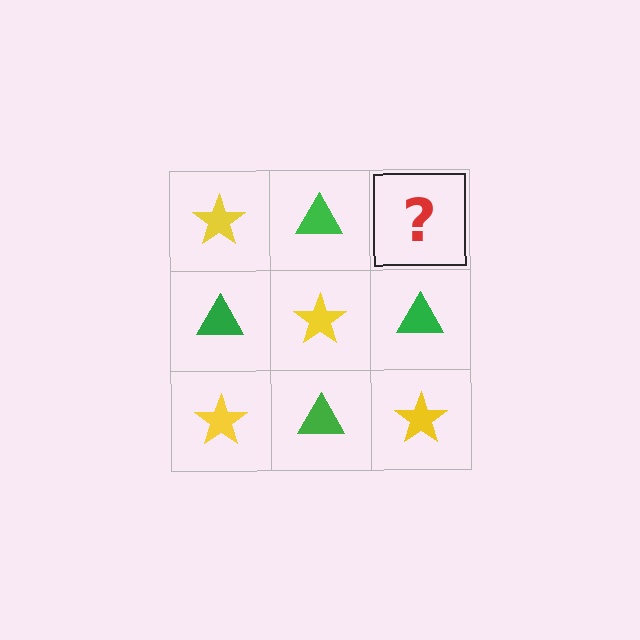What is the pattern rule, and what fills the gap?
The rule is that it alternates yellow star and green triangle in a checkerboard pattern. The gap should be filled with a yellow star.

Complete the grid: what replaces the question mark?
The question mark should be replaced with a yellow star.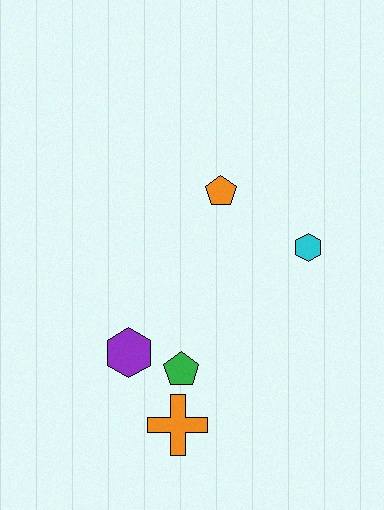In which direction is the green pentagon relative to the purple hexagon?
The green pentagon is to the right of the purple hexagon.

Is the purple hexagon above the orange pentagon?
No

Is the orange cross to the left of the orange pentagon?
Yes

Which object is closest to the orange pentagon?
The cyan hexagon is closest to the orange pentagon.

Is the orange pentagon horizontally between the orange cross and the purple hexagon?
No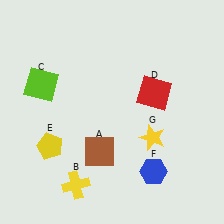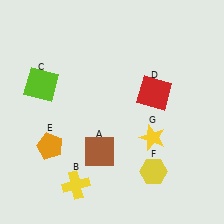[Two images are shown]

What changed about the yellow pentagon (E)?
In Image 1, E is yellow. In Image 2, it changed to orange.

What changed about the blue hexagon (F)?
In Image 1, F is blue. In Image 2, it changed to yellow.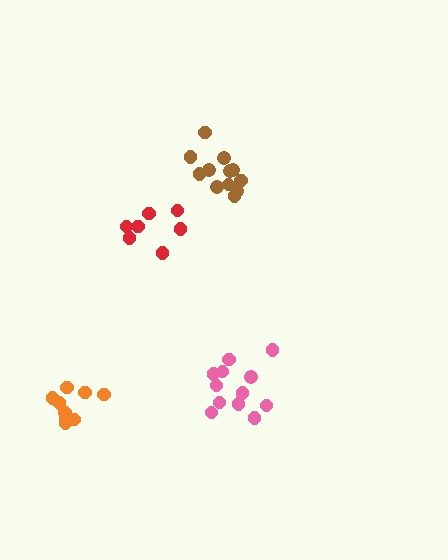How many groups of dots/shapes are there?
There are 4 groups.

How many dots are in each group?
Group 1: 12 dots, Group 2: 7 dots, Group 3: 12 dots, Group 4: 9 dots (40 total).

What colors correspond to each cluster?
The clusters are colored: brown, red, pink, orange.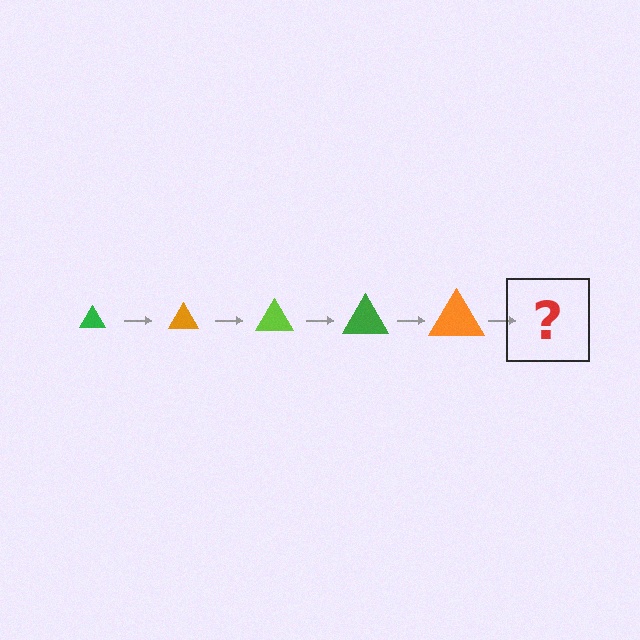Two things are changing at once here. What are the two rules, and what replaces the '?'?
The two rules are that the triangle grows larger each step and the color cycles through green, orange, and lime. The '?' should be a lime triangle, larger than the previous one.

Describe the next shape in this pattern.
It should be a lime triangle, larger than the previous one.